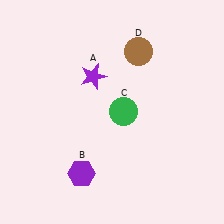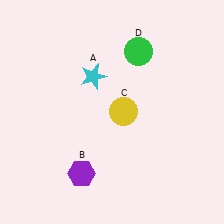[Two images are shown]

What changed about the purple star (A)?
In Image 1, A is purple. In Image 2, it changed to cyan.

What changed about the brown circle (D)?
In Image 1, D is brown. In Image 2, it changed to green.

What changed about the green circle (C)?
In Image 1, C is green. In Image 2, it changed to yellow.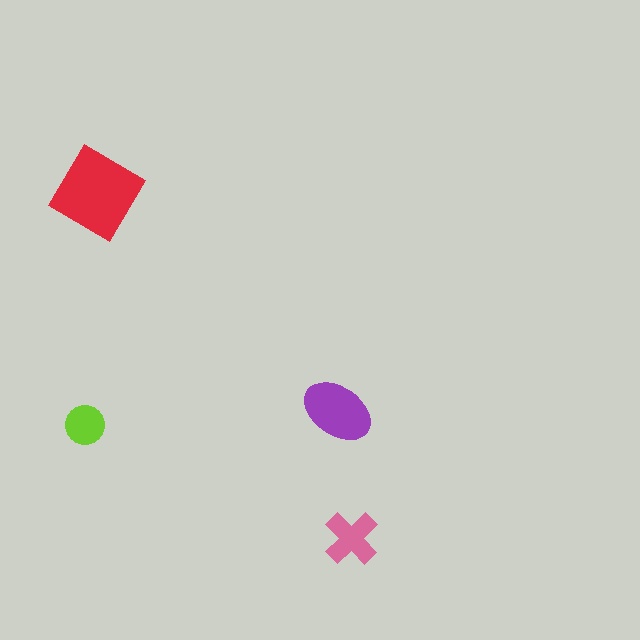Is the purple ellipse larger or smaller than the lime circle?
Larger.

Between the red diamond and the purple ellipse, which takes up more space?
The red diamond.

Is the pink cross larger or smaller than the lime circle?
Larger.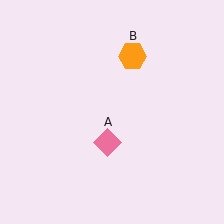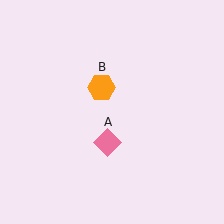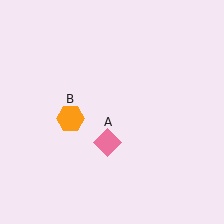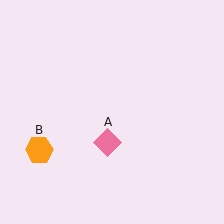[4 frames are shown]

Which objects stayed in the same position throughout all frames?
Pink diamond (object A) remained stationary.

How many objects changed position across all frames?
1 object changed position: orange hexagon (object B).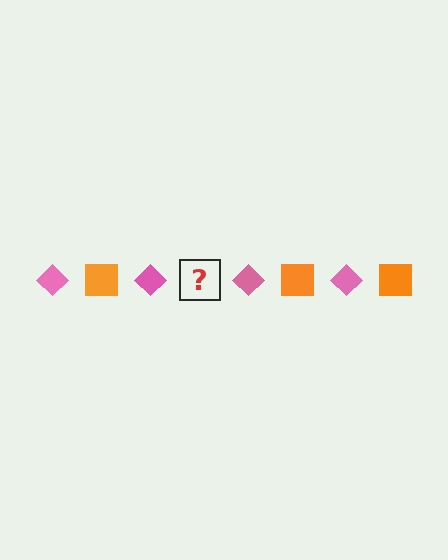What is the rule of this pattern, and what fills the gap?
The rule is that the pattern alternates between pink diamond and orange square. The gap should be filled with an orange square.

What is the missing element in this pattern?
The missing element is an orange square.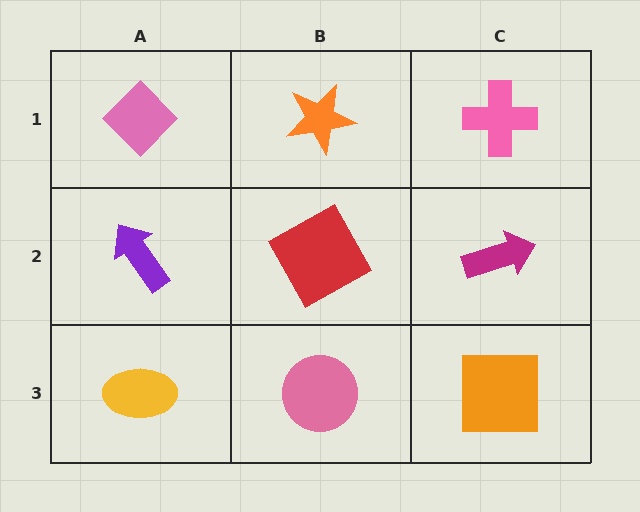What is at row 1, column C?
A pink cross.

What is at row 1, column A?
A pink diamond.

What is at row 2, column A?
A purple arrow.